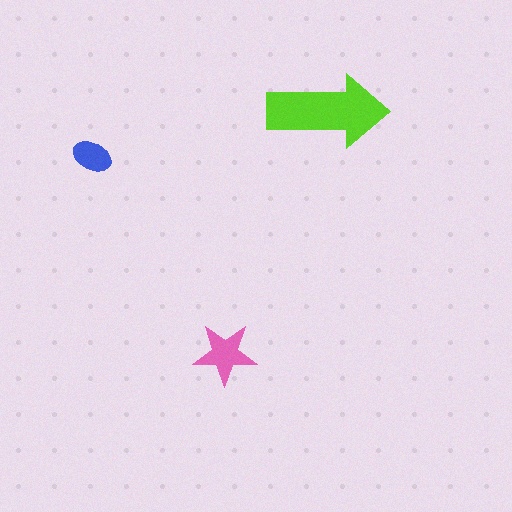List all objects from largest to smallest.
The lime arrow, the pink star, the blue ellipse.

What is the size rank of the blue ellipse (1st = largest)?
3rd.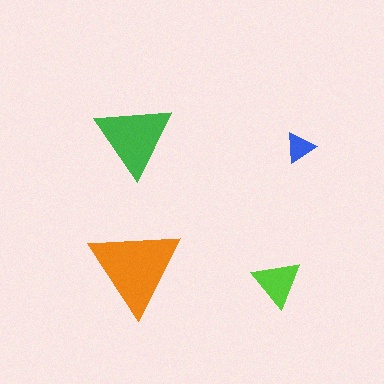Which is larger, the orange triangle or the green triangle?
The orange one.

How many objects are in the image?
There are 4 objects in the image.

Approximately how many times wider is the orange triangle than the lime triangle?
About 2 times wider.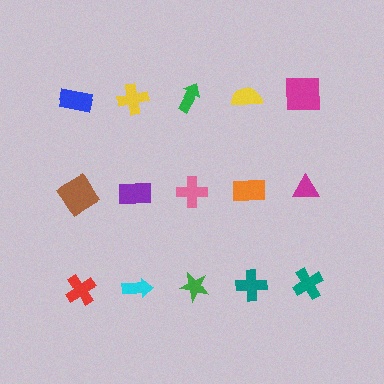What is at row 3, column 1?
A red cross.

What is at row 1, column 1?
A blue rectangle.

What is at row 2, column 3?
A pink cross.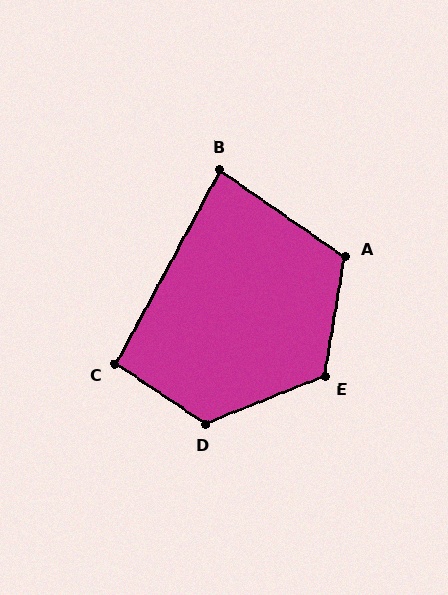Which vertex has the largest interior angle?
D, at approximately 125 degrees.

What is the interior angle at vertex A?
Approximately 115 degrees (obtuse).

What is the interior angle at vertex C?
Approximately 95 degrees (obtuse).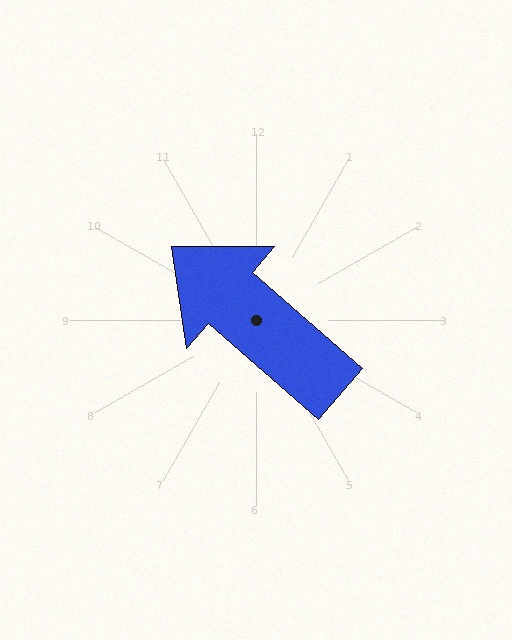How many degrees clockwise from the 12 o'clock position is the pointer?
Approximately 311 degrees.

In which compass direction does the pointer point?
Northwest.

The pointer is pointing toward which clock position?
Roughly 10 o'clock.